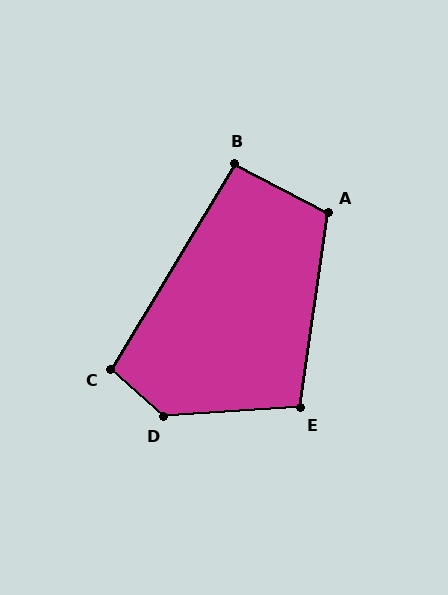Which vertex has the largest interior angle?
D, at approximately 134 degrees.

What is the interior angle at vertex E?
Approximately 102 degrees (obtuse).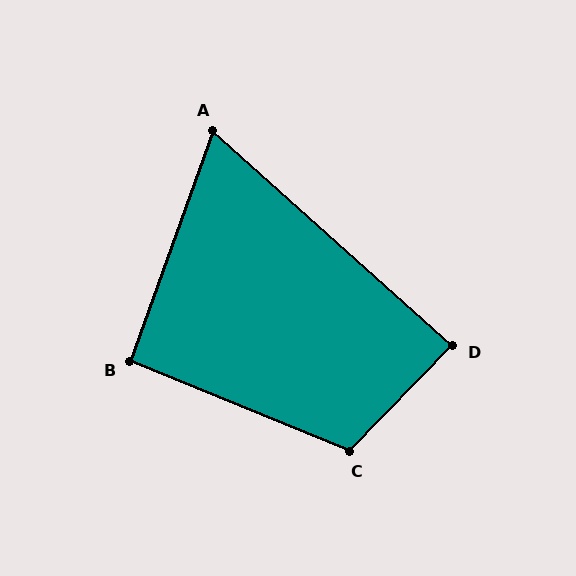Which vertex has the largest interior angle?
C, at approximately 112 degrees.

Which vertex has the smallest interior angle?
A, at approximately 68 degrees.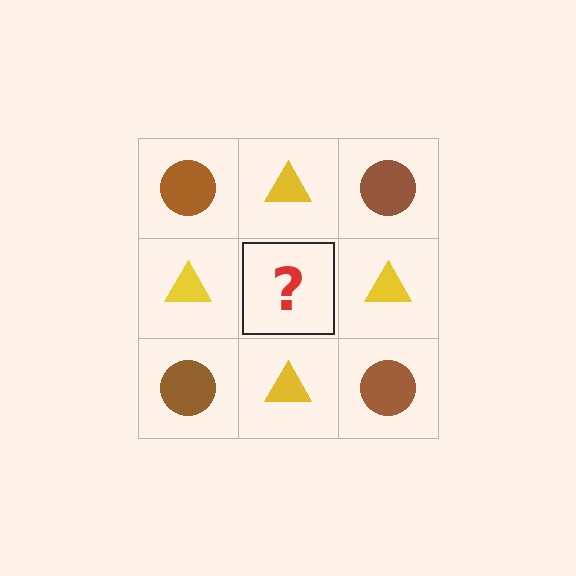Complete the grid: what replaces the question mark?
The question mark should be replaced with a brown circle.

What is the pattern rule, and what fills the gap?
The rule is that it alternates brown circle and yellow triangle in a checkerboard pattern. The gap should be filled with a brown circle.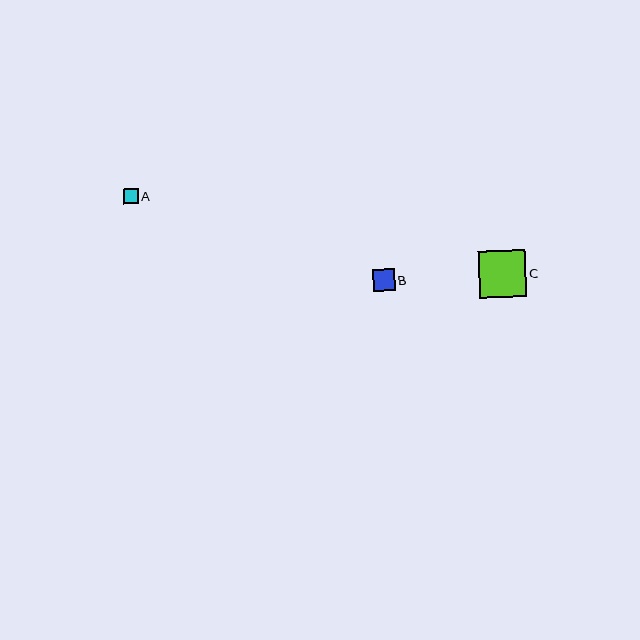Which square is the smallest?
Square A is the smallest with a size of approximately 15 pixels.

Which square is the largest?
Square C is the largest with a size of approximately 47 pixels.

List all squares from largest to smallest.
From largest to smallest: C, B, A.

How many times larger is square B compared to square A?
Square B is approximately 1.5 times the size of square A.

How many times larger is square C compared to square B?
Square C is approximately 2.1 times the size of square B.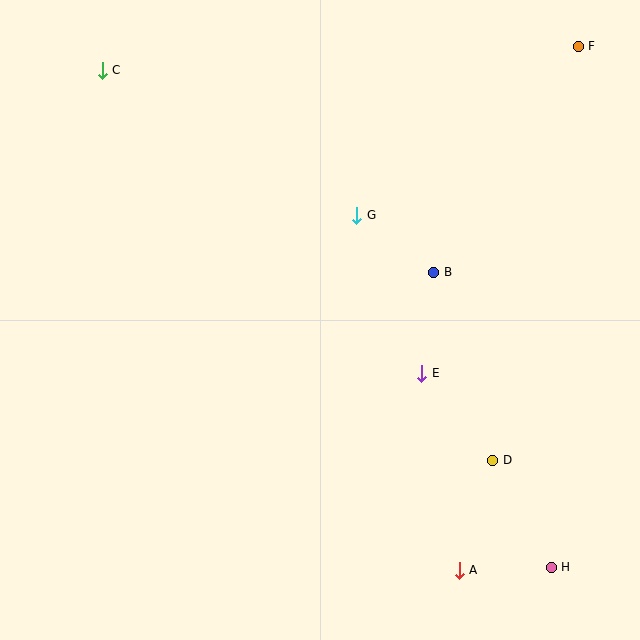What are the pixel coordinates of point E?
Point E is at (422, 373).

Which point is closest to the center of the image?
Point G at (357, 215) is closest to the center.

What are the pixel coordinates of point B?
Point B is at (434, 272).